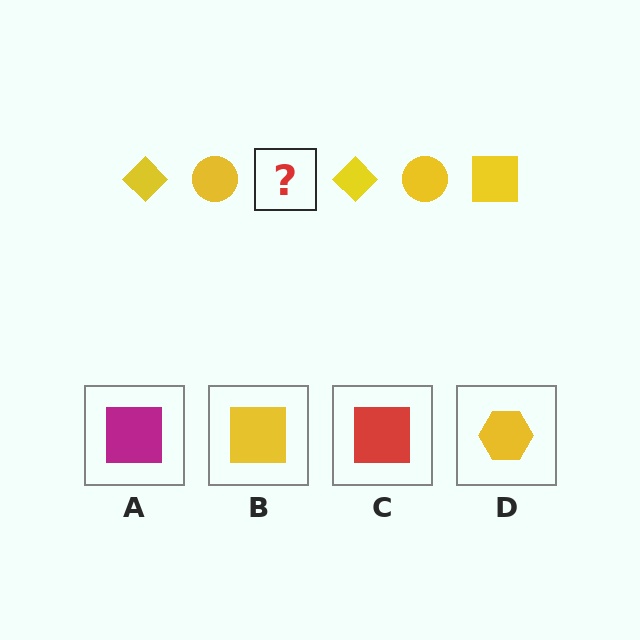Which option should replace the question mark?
Option B.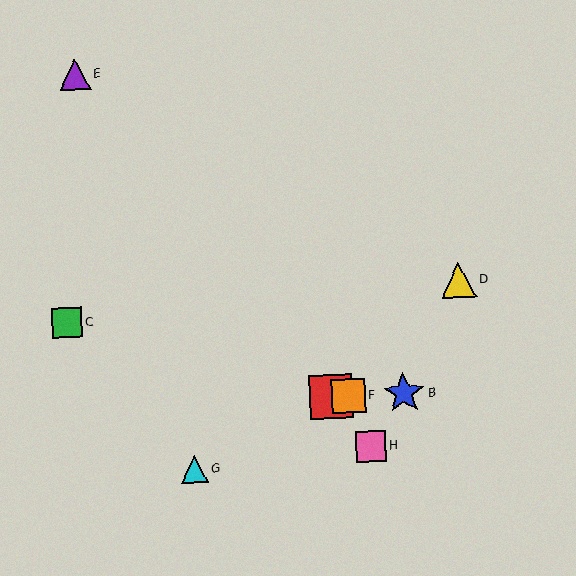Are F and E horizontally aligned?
No, F is at y≈396 and E is at y≈75.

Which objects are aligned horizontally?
Objects A, B, F are aligned horizontally.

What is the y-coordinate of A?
Object A is at y≈397.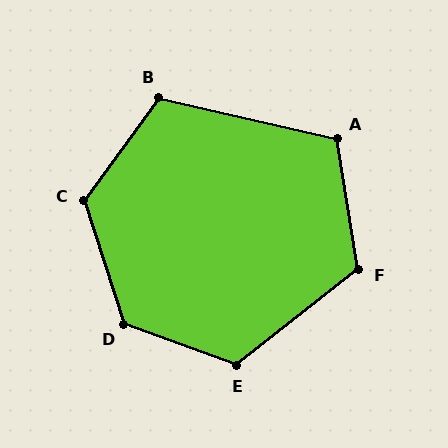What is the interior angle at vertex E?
Approximately 122 degrees (obtuse).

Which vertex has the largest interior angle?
D, at approximately 128 degrees.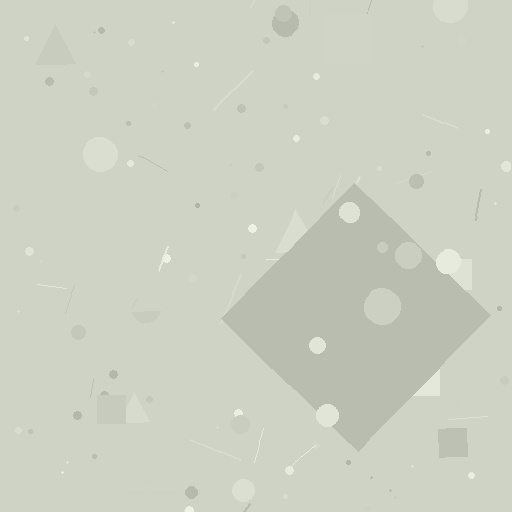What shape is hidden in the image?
A diamond is hidden in the image.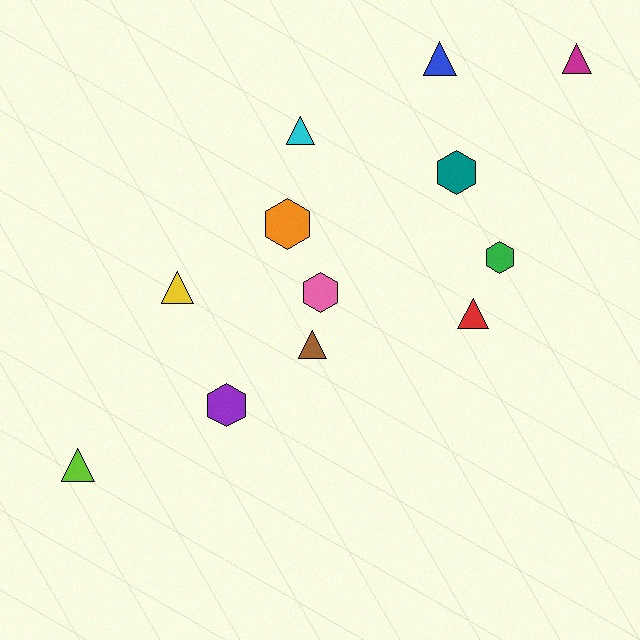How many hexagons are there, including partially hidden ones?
There are 5 hexagons.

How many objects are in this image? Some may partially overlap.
There are 12 objects.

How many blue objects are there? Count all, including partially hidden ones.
There is 1 blue object.